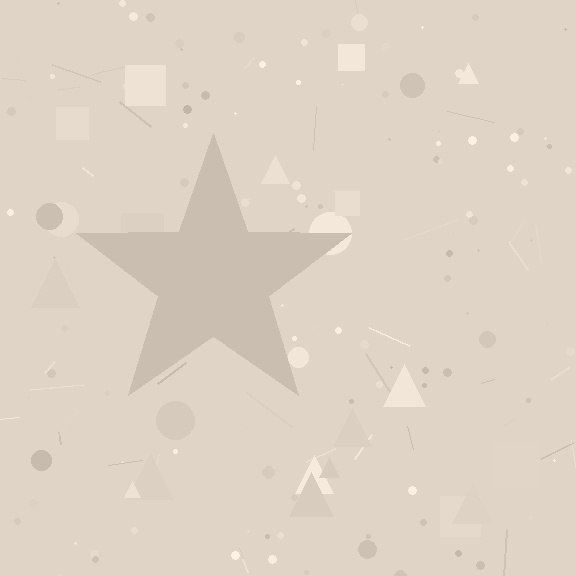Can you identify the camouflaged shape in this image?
The camouflaged shape is a star.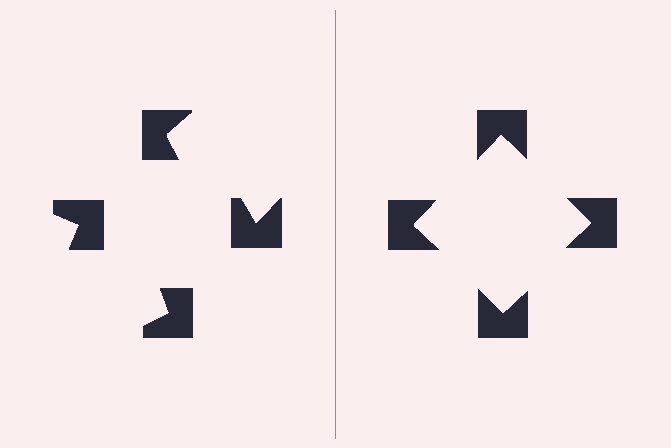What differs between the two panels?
The notched squares are positioned identically on both sides; only the wedge orientations differ. On the right they align to a square; on the left they are misaligned.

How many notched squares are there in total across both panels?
8 — 4 on each side.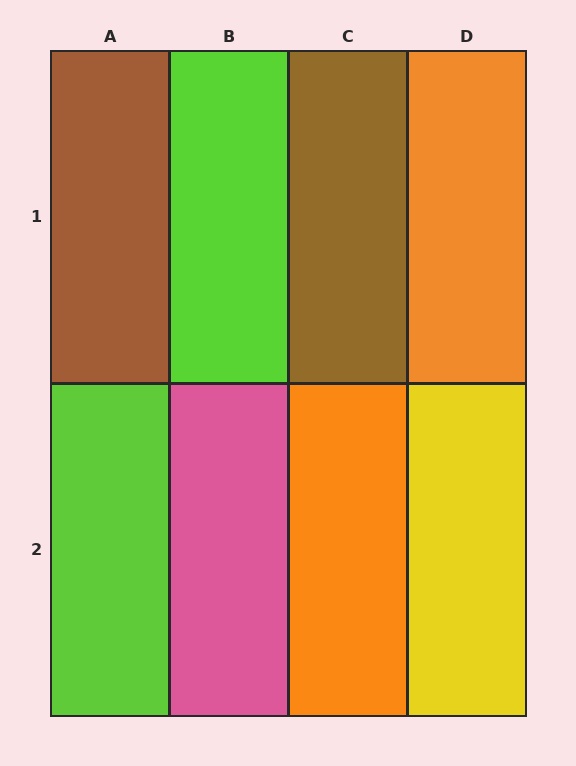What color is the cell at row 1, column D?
Orange.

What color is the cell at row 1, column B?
Lime.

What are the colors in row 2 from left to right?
Lime, pink, orange, yellow.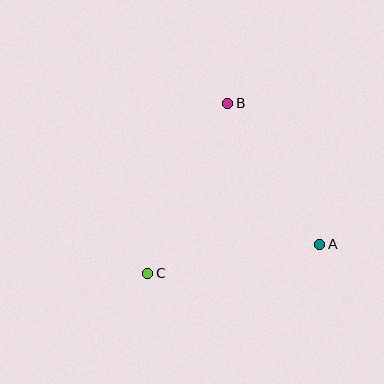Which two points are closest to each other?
Points A and B are closest to each other.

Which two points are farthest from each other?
Points B and C are farthest from each other.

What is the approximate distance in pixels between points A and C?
The distance between A and C is approximately 174 pixels.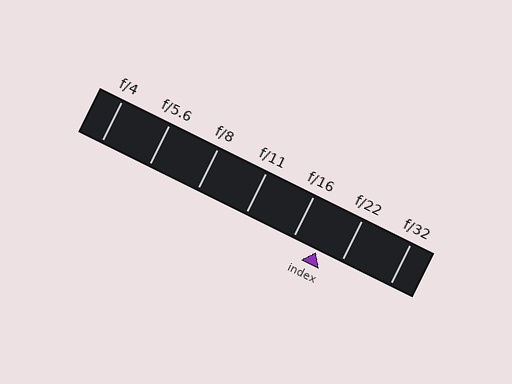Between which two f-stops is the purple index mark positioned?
The index mark is between f/16 and f/22.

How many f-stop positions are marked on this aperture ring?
There are 7 f-stop positions marked.